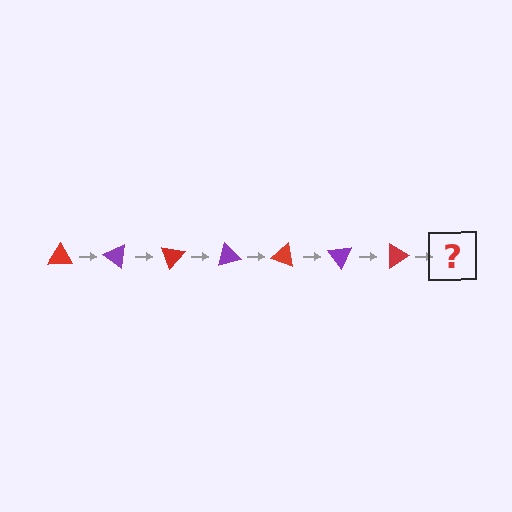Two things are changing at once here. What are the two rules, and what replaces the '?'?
The two rules are that it rotates 35 degrees each step and the color cycles through red and purple. The '?' should be a purple triangle, rotated 245 degrees from the start.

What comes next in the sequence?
The next element should be a purple triangle, rotated 245 degrees from the start.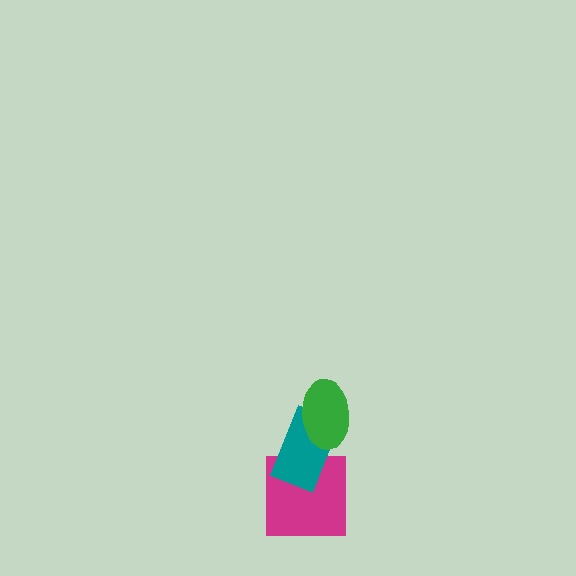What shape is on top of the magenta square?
The teal rectangle is on top of the magenta square.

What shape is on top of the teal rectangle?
The green ellipse is on top of the teal rectangle.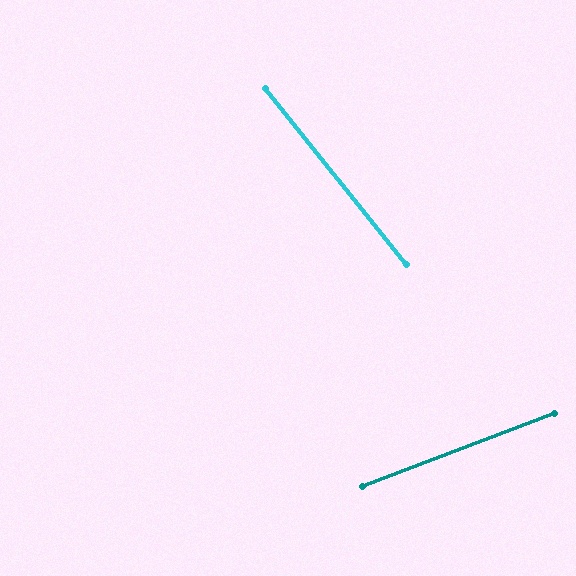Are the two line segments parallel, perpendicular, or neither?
Neither parallel nor perpendicular — they differ by about 72°.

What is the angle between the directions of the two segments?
Approximately 72 degrees.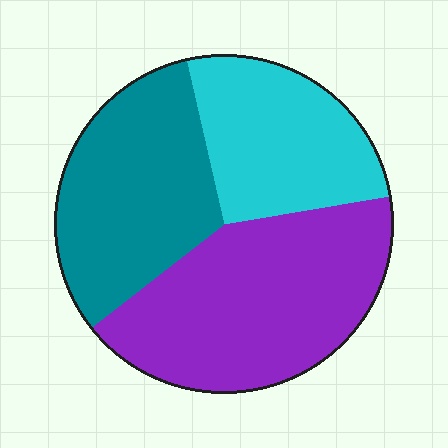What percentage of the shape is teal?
Teal takes up between a quarter and a half of the shape.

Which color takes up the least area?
Cyan, at roughly 25%.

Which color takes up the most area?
Purple, at roughly 40%.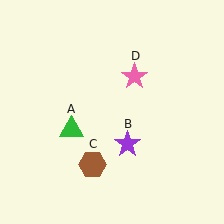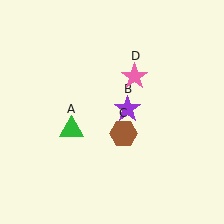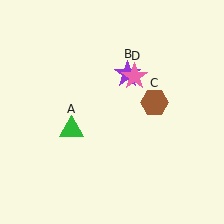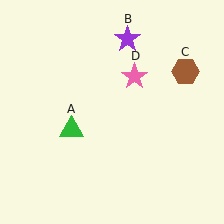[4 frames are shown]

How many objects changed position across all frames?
2 objects changed position: purple star (object B), brown hexagon (object C).